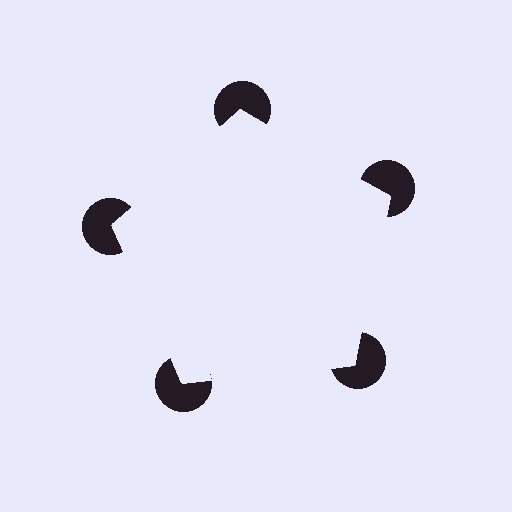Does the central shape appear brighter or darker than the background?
It typically appears slightly brighter than the background, even though no actual brightness change is drawn.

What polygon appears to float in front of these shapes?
An illusory pentagon — its edges are inferred from the aligned wedge cuts in the pac-man discs, not physically drawn.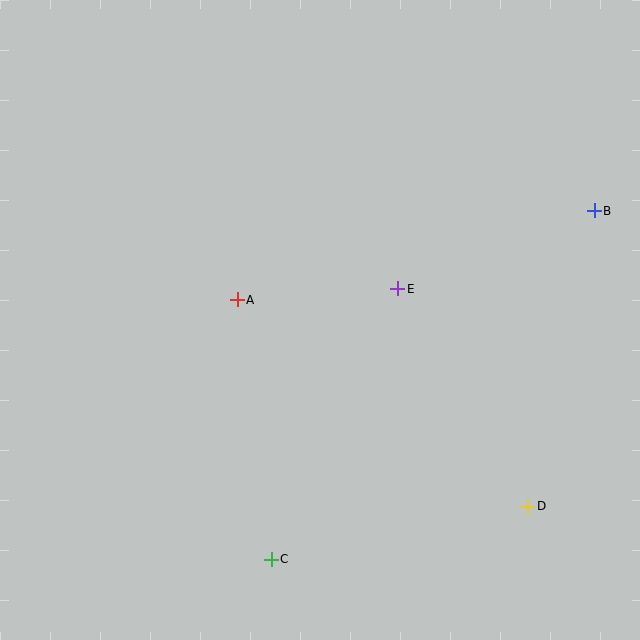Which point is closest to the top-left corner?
Point A is closest to the top-left corner.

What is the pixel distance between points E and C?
The distance between E and C is 298 pixels.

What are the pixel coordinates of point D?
Point D is at (528, 506).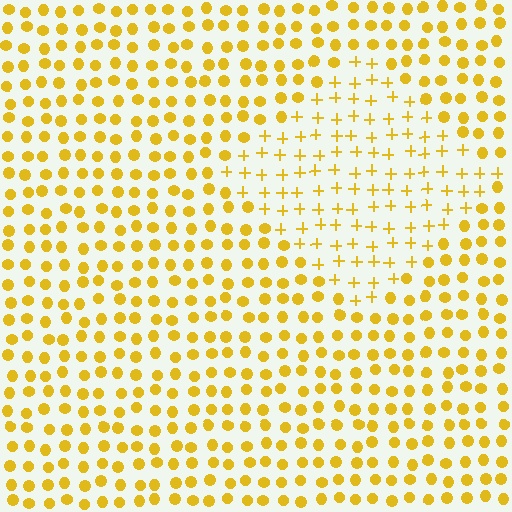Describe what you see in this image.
The image is filled with small yellow elements arranged in a uniform grid. A diamond-shaped region contains plus signs, while the surrounding area contains circles. The boundary is defined purely by the change in element shape.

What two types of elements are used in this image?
The image uses plus signs inside the diamond region and circles outside it.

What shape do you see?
I see a diamond.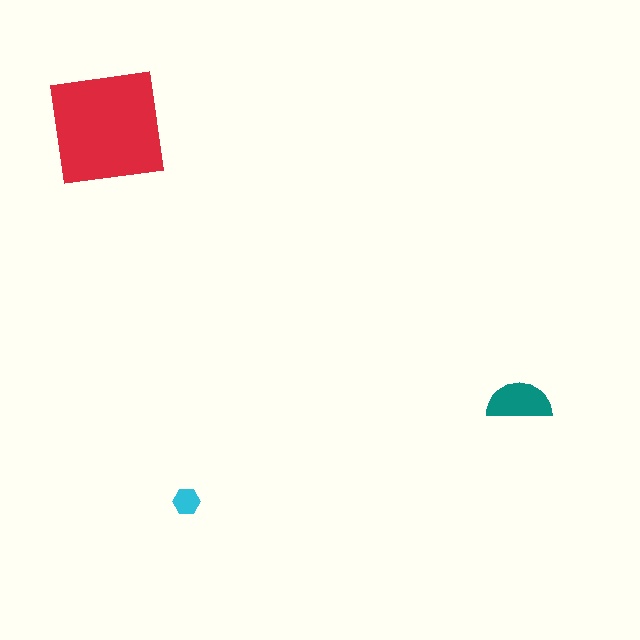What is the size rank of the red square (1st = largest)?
1st.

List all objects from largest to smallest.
The red square, the teal semicircle, the cyan hexagon.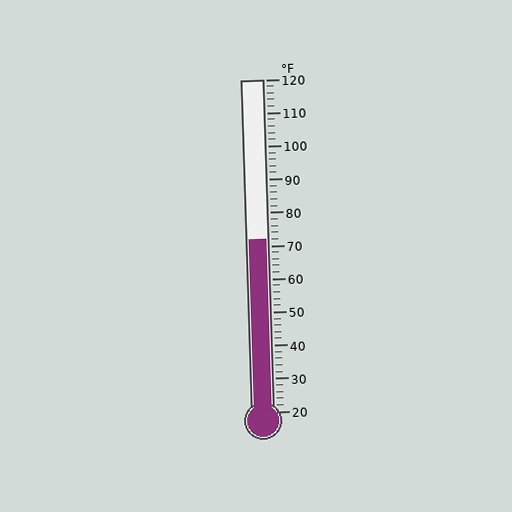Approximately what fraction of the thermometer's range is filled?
The thermometer is filled to approximately 50% of its range.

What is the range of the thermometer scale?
The thermometer scale ranges from 20°F to 120°F.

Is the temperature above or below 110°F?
The temperature is below 110°F.